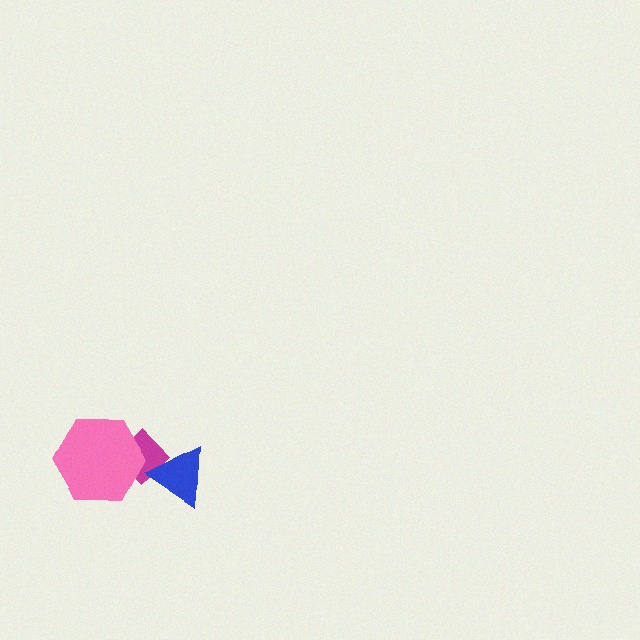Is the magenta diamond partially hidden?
Yes, it is partially covered by another shape.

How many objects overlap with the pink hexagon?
1 object overlaps with the pink hexagon.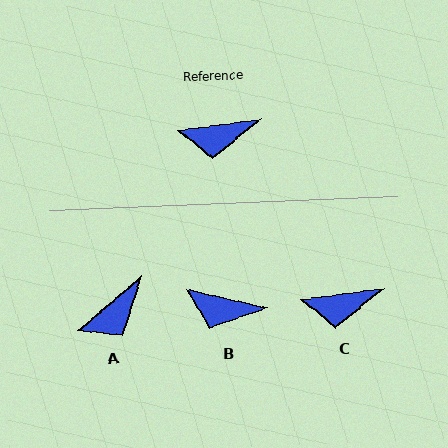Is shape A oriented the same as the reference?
No, it is off by about 33 degrees.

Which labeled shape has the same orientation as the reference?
C.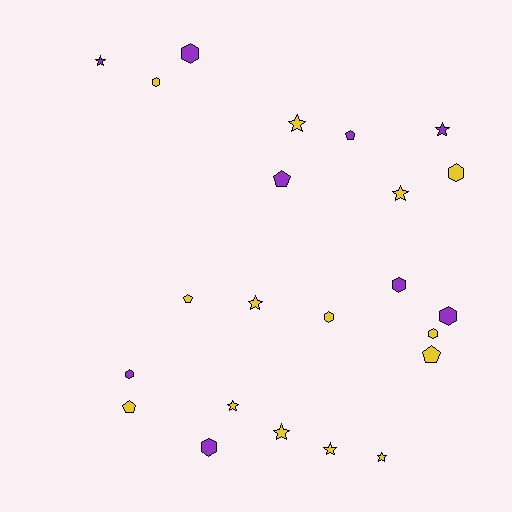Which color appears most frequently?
Yellow, with 14 objects.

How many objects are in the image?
There are 23 objects.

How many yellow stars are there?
There are 7 yellow stars.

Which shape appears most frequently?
Hexagon, with 9 objects.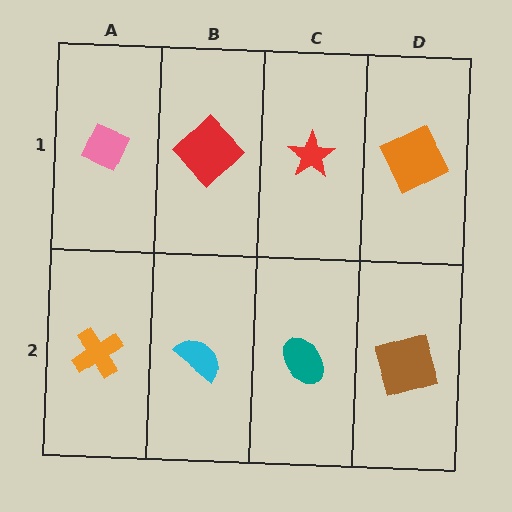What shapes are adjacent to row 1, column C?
A teal ellipse (row 2, column C), a red diamond (row 1, column B), an orange square (row 1, column D).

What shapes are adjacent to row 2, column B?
A red diamond (row 1, column B), an orange cross (row 2, column A), a teal ellipse (row 2, column C).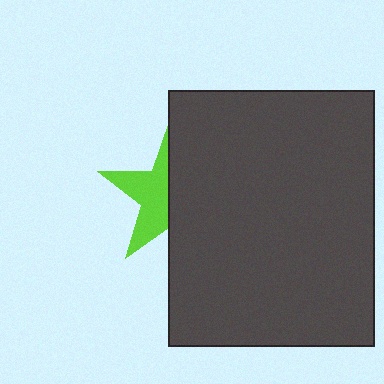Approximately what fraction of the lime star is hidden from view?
Roughly 55% of the lime star is hidden behind the dark gray rectangle.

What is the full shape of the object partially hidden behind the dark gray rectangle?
The partially hidden object is a lime star.